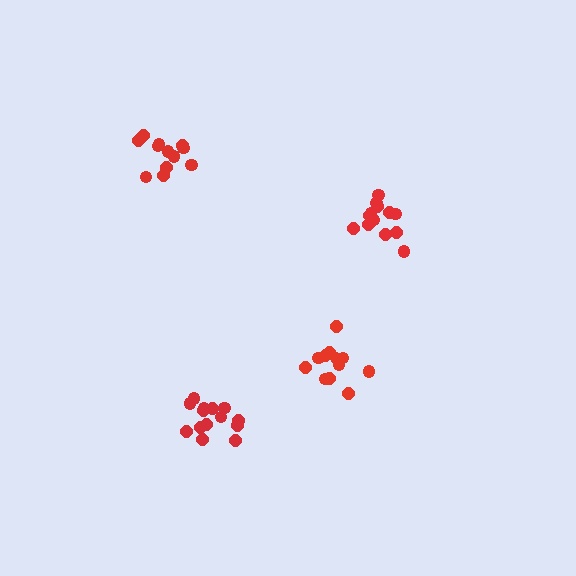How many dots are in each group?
Group 1: 14 dots, Group 2: 12 dots, Group 3: 12 dots, Group 4: 14 dots (52 total).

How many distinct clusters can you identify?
There are 4 distinct clusters.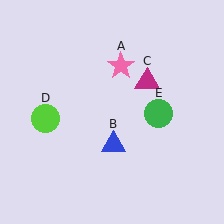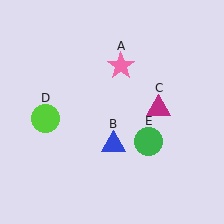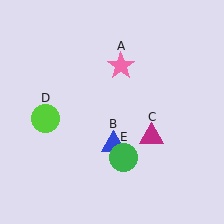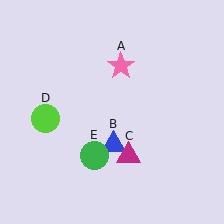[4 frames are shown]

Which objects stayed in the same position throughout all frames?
Pink star (object A) and blue triangle (object B) and lime circle (object D) remained stationary.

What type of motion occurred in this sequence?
The magenta triangle (object C), green circle (object E) rotated clockwise around the center of the scene.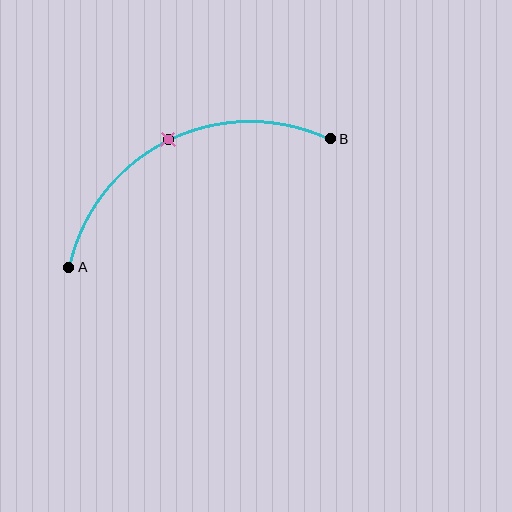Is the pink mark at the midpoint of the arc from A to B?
Yes. The pink mark lies on the arc at equal arc-length from both A and B — it is the arc midpoint.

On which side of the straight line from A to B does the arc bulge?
The arc bulges above the straight line connecting A and B.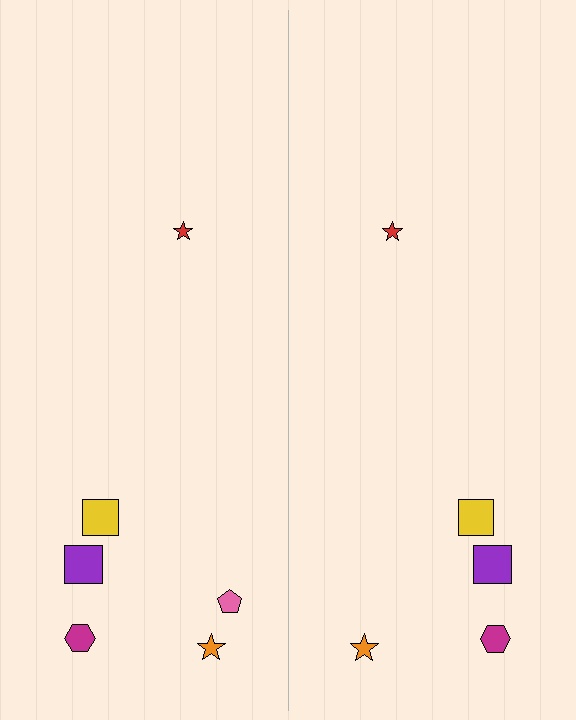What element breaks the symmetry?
A pink pentagon is missing from the right side.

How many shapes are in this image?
There are 11 shapes in this image.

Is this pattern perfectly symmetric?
No, the pattern is not perfectly symmetric. A pink pentagon is missing from the right side.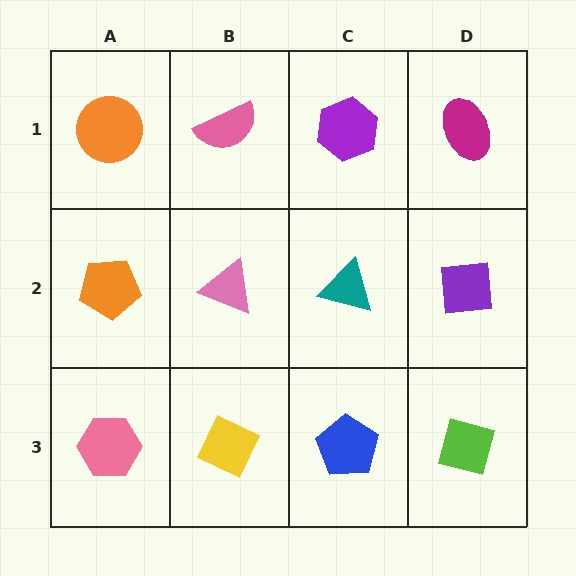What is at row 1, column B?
A pink semicircle.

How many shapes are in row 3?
4 shapes.